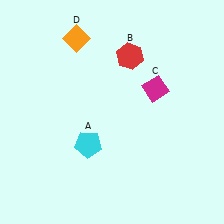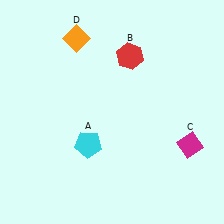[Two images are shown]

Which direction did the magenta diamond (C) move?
The magenta diamond (C) moved down.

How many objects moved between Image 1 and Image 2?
1 object moved between the two images.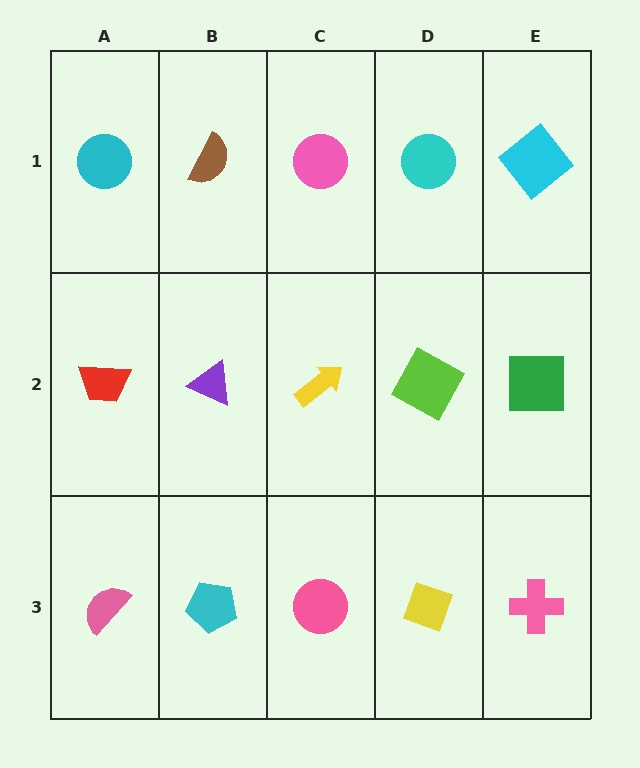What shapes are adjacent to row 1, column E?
A green square (row 2, column E), a cyan circle (row 1, column D).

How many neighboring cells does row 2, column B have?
4.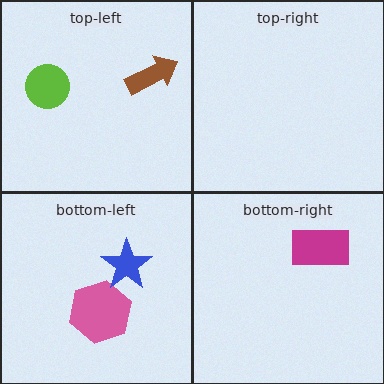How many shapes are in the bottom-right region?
1.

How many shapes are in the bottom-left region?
2.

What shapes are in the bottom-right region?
The magenta rectangle.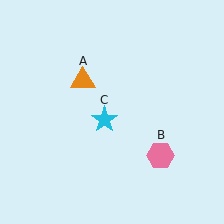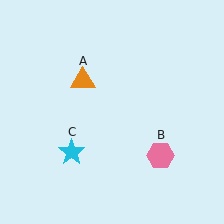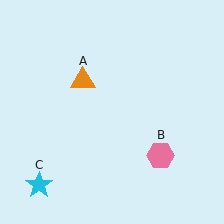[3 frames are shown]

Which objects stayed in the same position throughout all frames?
Orange triangle (object A) and pink hexagon (object B) remained stationary.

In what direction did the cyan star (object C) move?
The cyan star (object C) moved down and to the left.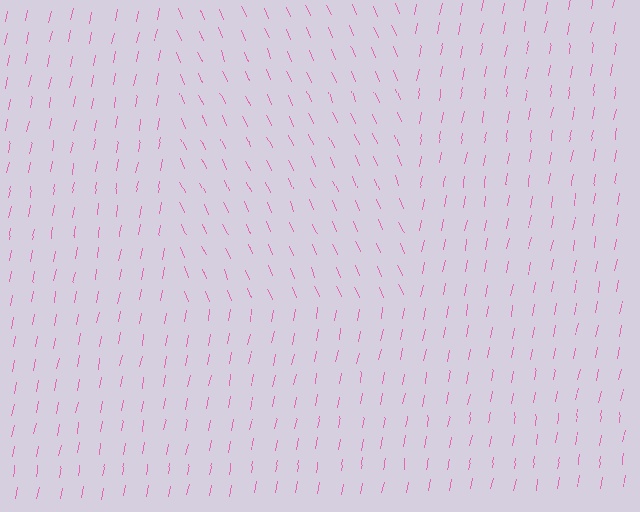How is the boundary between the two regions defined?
The boundary is defined purely by a change in line orientation (approximately 35 degrees difference). All lines are the same color and thickness.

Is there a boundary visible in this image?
Yes, there is a texture boundary formed by a change in line orientation.